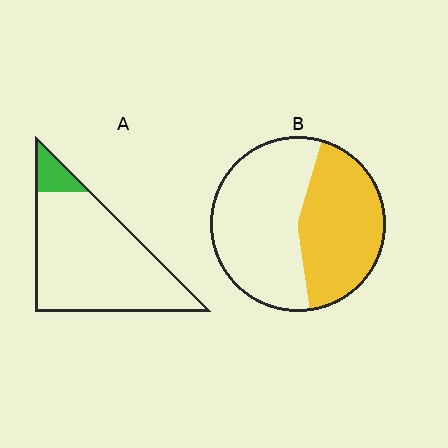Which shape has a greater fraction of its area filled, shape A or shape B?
Shape B.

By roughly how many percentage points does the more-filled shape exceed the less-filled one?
By roughly 35 percentage points (B over A).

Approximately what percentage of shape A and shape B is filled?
A is approximately 10% and B is approximately 45%.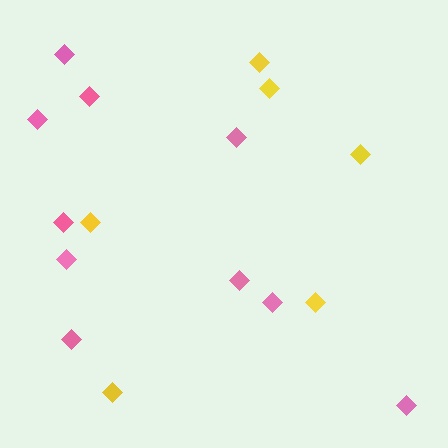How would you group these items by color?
There are 2 groups: one group of yellow diamonds (6) and one group of pink diamonds (10).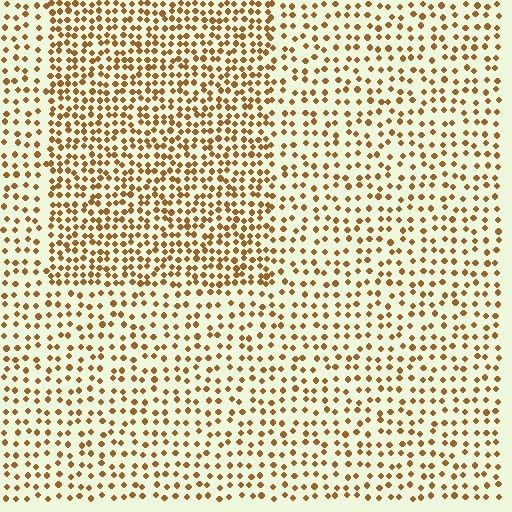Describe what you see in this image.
The image contains small brown elements arranged at two different densities. A rectangle-shaped region is visible where the elements are more densely packed than the surrounding area.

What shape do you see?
I see a rectangle.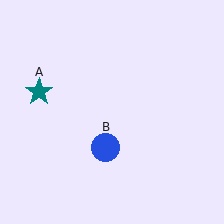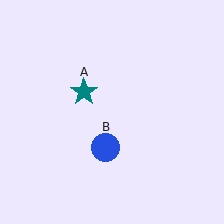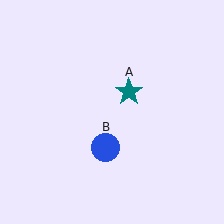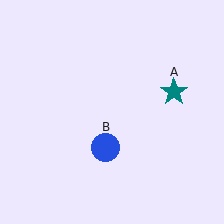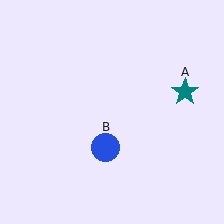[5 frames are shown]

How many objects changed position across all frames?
1 object changed position: teal star (object A).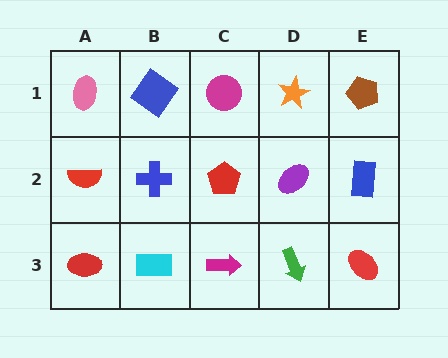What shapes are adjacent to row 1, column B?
A blue cross (row 2, column B), a pink ellipse (row 1, column A), a magenta circle (row 1, column C).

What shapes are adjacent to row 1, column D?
A purple ellipse (row 2, column D), a magenta circle (row 1, column C), a brown pentagon (row 1, column E).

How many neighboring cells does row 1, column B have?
3.